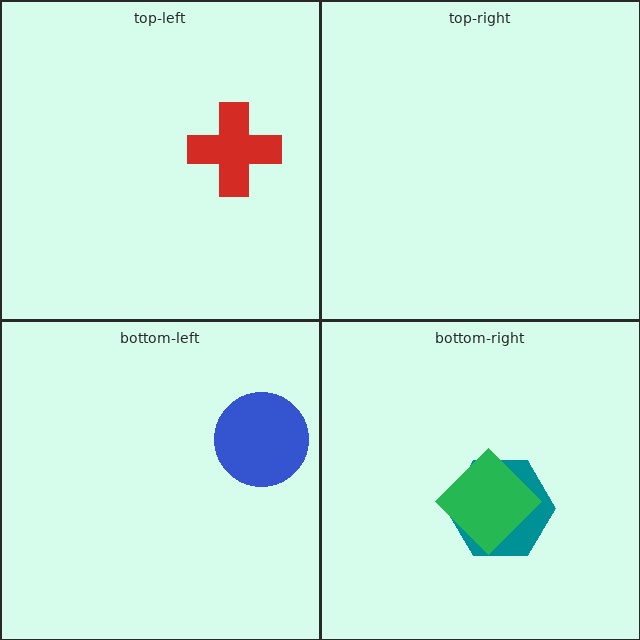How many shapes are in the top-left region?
1.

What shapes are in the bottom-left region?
The blue circle.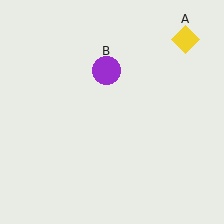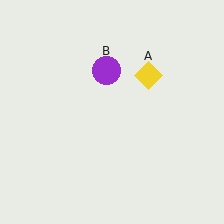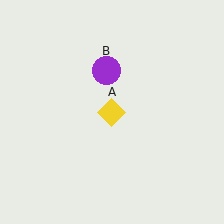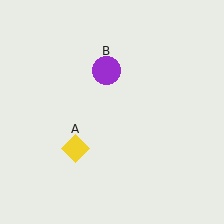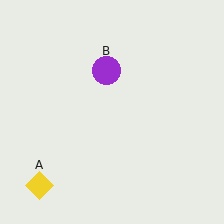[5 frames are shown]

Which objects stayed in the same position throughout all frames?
Purple circle (object B) remained stationary.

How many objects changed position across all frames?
1 object changed position: yellow diamond (object A).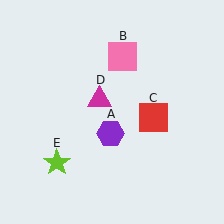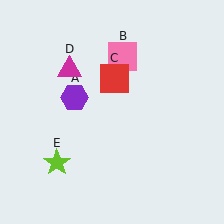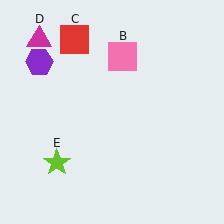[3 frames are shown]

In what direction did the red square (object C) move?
The red square (object C) moved up and to the left.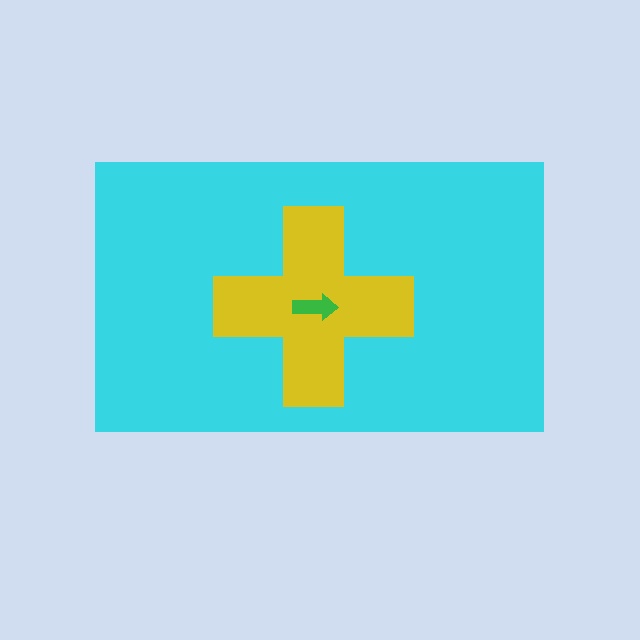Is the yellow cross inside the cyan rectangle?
Yes.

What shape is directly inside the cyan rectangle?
The yellow cross.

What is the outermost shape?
The cyan rectangle.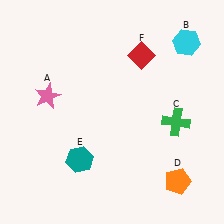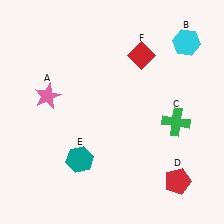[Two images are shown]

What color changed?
The pentagon (D) changed from orange in Image 1 to red in Image 2.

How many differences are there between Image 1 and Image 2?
There is 1 difference between the two images.